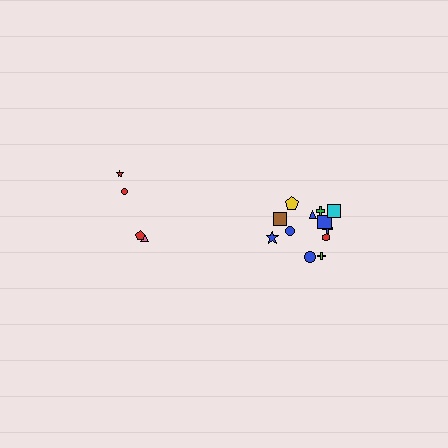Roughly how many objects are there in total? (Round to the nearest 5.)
Roughly 15 objects in total.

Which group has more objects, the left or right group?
The right group.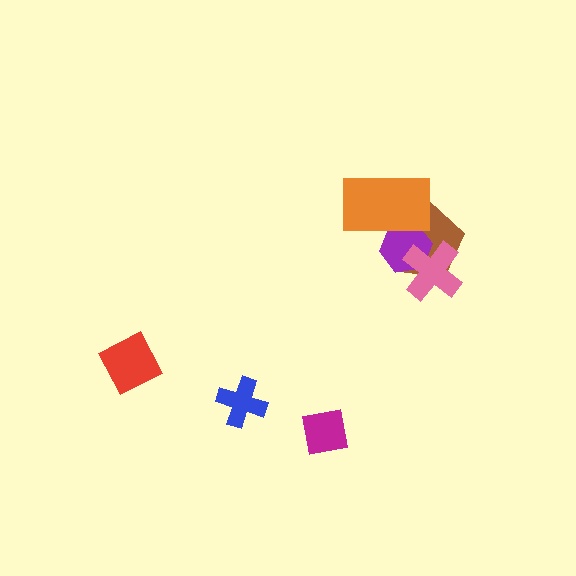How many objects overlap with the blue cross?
0 objects overlap with the blue cross.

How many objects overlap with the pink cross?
2 objects overlap with the pink cross.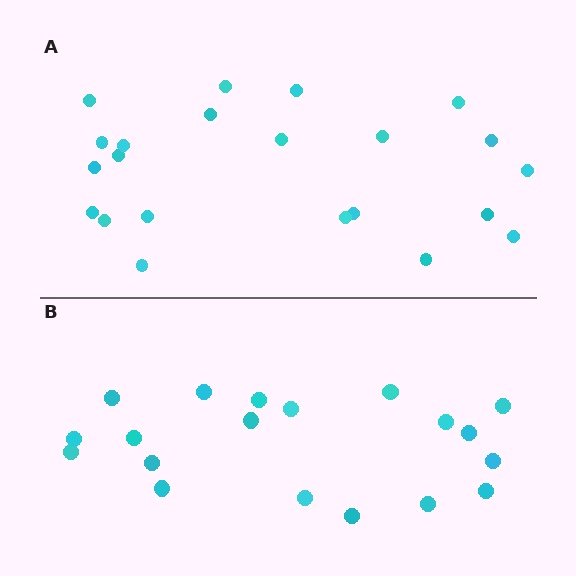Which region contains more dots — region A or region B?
Region A (the top region) has more dots.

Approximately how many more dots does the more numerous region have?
Region A has just a few more — roughly 2 or 3 more dots than region B.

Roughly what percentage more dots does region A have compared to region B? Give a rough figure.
About 15% more.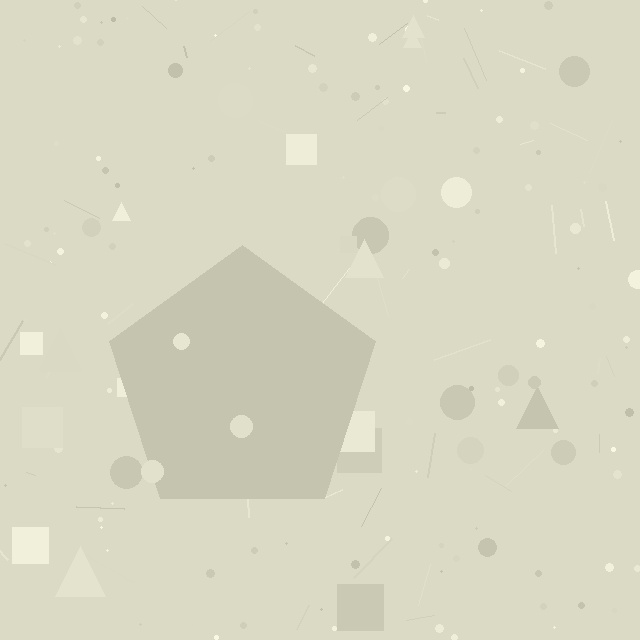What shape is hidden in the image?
A pentagon is hidden in the image.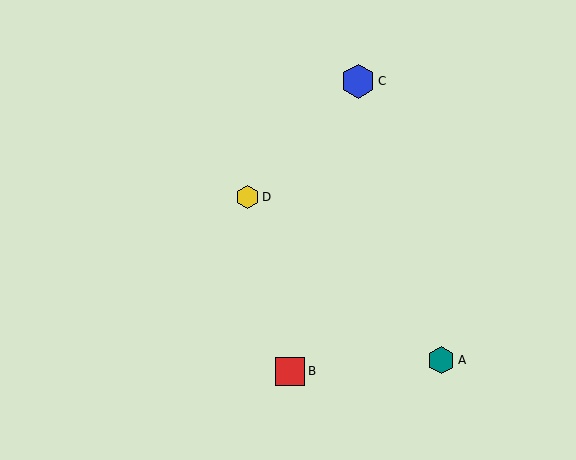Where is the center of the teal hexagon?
The center of the teal hexagon is at (441, 360).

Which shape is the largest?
The blue hexagon (labeled C) is the largest.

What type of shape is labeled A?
Shape A is a teal hexagon.